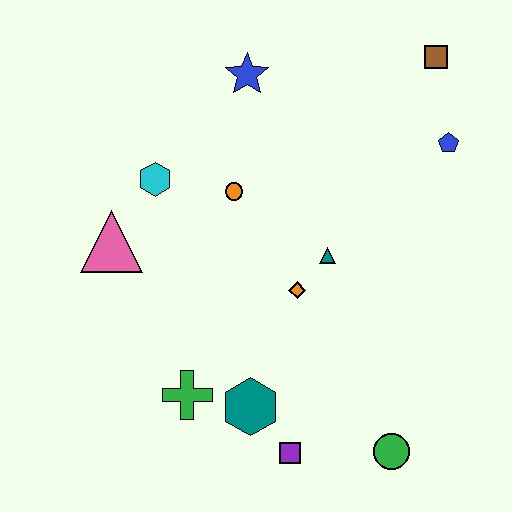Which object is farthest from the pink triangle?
The brown square is farthest from the pink triangle.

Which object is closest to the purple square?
The teal hexagon is closest to the purple square.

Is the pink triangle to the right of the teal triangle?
No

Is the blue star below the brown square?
Yes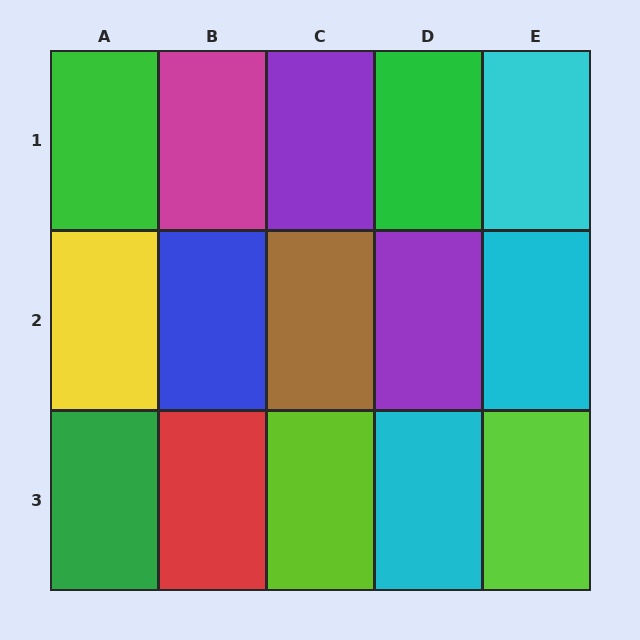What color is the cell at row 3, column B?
Red.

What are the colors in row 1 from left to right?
Green, magenta, purple, green, cyan.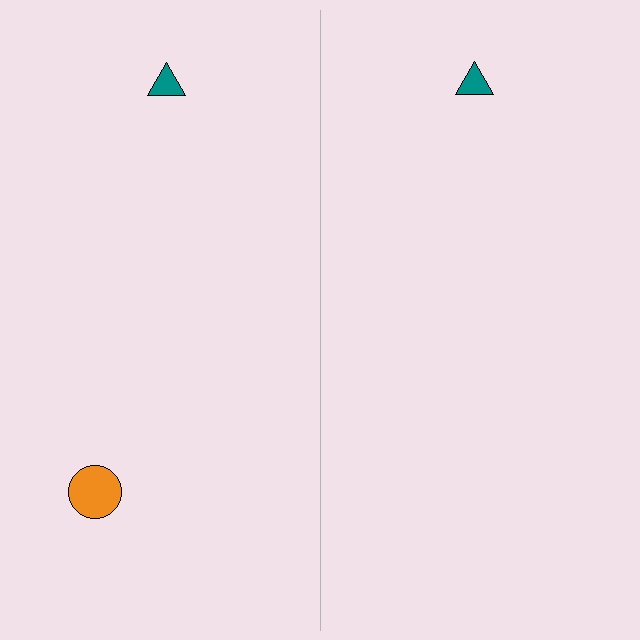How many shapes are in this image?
There are 3 shapes in this image.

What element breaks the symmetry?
A orange circle is missing from the right side.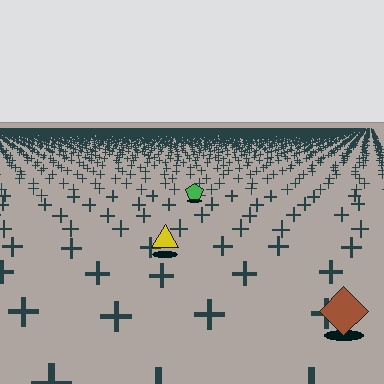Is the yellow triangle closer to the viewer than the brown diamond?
No. The brown diamond is closer — you can tell from the texture gradient: the ground texture is coarser near it.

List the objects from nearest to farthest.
From nearest to farthest: the brown diamond, the yellow triangle, the green pentagon.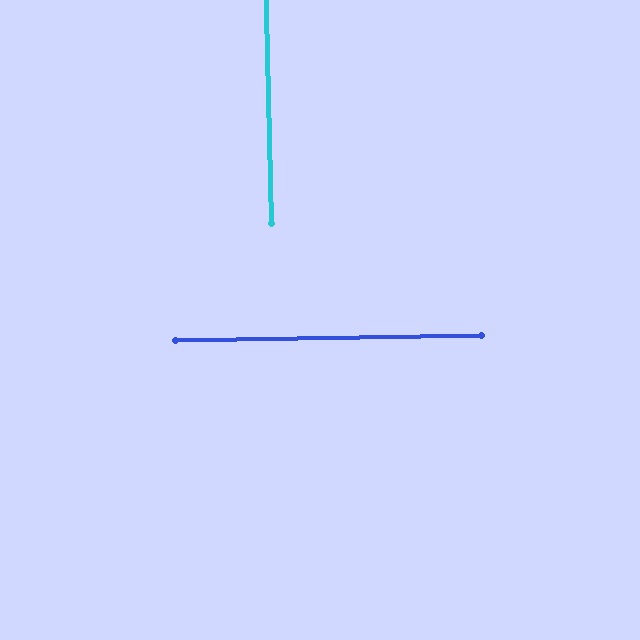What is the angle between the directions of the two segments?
Approximately 90 degrees.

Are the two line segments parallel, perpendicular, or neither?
Perpendicular — they meet at approximately 90°.